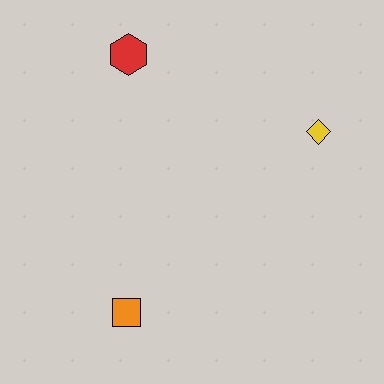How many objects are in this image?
There are 3 objects.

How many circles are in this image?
There are no circles.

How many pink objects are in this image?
There are no pink objects.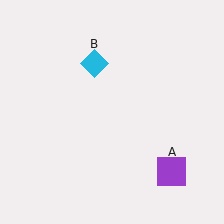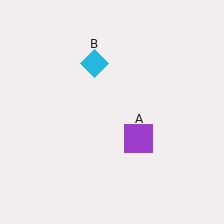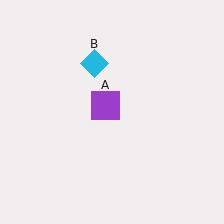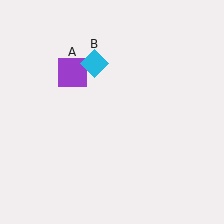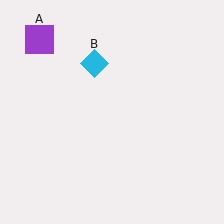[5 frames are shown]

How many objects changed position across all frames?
1 object changed position: purple square (object A).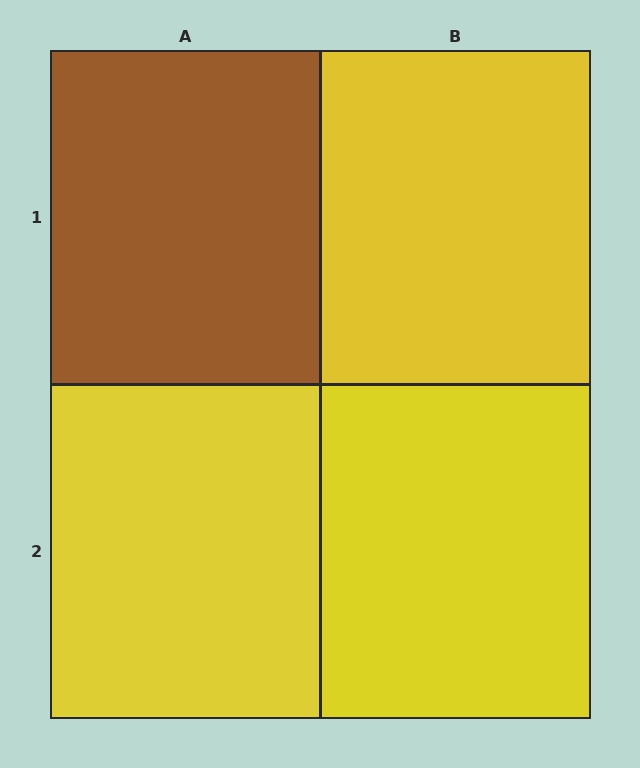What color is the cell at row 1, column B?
Yellow.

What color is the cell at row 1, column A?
Brown.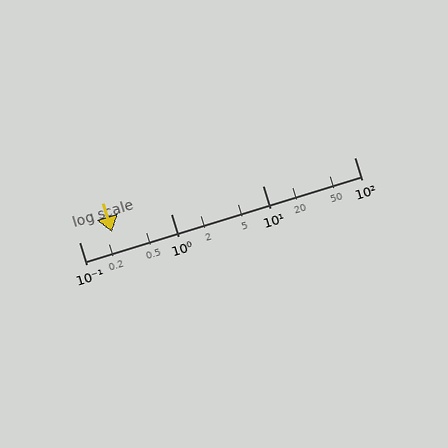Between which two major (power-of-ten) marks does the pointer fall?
The pointer is between 0.1 and 1.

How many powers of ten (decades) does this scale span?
The scale spans 3 decades, from 0.1 to 100.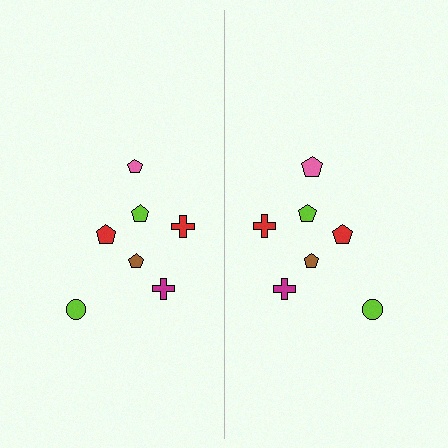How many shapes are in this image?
There are 14 shapes in this image.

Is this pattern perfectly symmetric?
No, the pattern is not perfectly symmetric. The pink pentagon on the right side has a different size than its mirror counterpart.